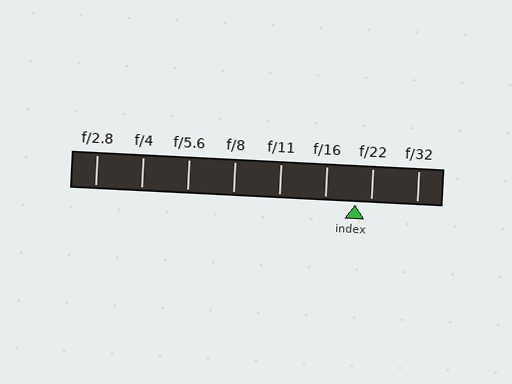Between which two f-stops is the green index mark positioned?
The index mark is between f/16 and f/22.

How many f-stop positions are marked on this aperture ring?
There are 8 f-stop positions marked.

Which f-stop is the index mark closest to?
The index mark is closest to f/22.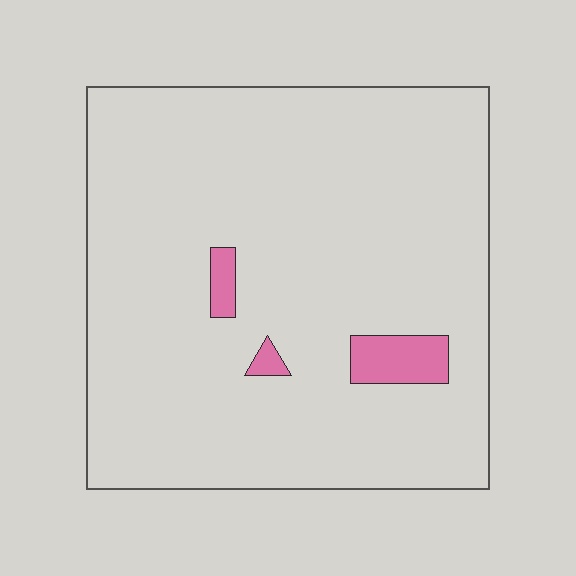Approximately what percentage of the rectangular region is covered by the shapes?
Approximately 5%.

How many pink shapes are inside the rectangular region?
3.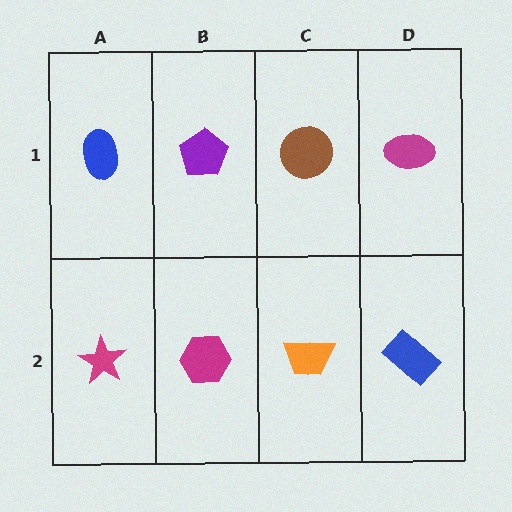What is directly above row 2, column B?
A purple pentagon.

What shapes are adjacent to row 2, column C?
A brown circle (row 1, column C), a magenta hexagon (row 2, column B), a blue rectangle (row 2, column D).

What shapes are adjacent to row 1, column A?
A magenta star (row 2, column A), a purple pentagon (row 1, column B).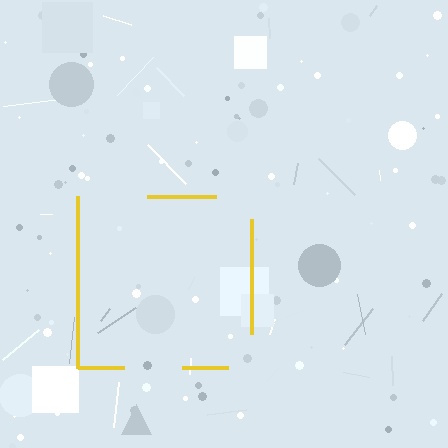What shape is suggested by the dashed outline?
The dashed outline suggests a square.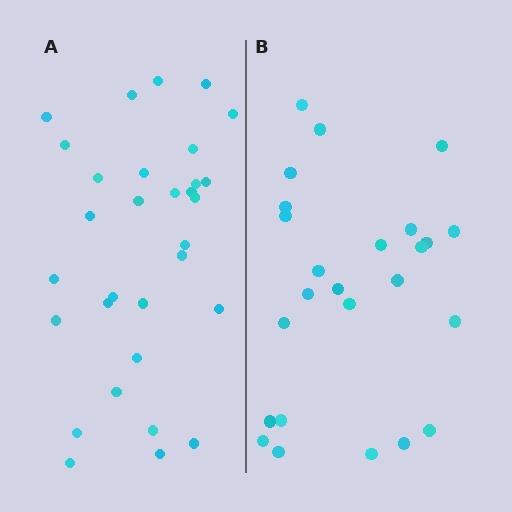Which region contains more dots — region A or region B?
Region A (the left region) has more dots.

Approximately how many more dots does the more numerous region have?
Region A has about 6 more dots than region B.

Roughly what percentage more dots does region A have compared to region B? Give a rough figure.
About 25% more.